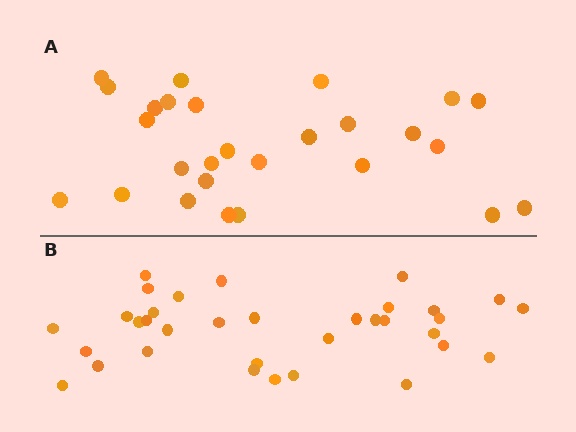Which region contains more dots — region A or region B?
Region B (the bottom region) has more dots.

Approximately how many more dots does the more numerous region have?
Region B has roughly 8 or so more dots than region A.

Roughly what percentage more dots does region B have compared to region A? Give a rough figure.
About 25% more.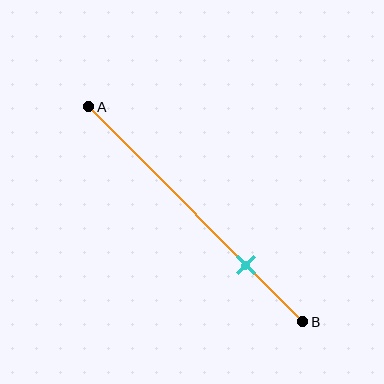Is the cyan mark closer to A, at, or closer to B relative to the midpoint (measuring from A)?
The cyan mark is closer to point B than the midpoint of segment AB.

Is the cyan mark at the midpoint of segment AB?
No, the mark is at about 75% from A, not at the 50% midpoint.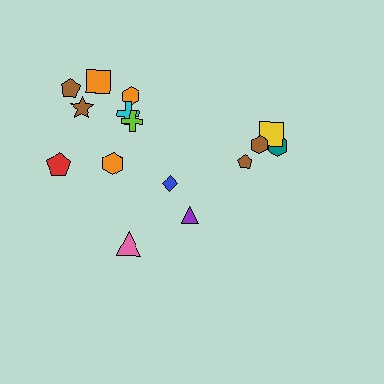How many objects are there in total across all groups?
There are 15 objects.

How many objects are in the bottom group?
There are 3 objects.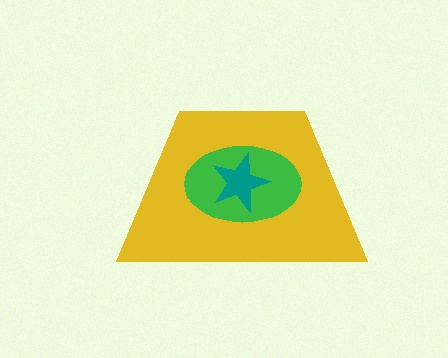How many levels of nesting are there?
3.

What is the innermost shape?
The teal star.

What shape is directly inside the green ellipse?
The teal star.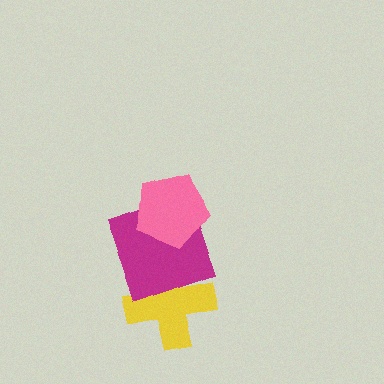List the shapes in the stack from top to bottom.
From top to bottom: the pink pentagon, the magenta square, the yellow cross.